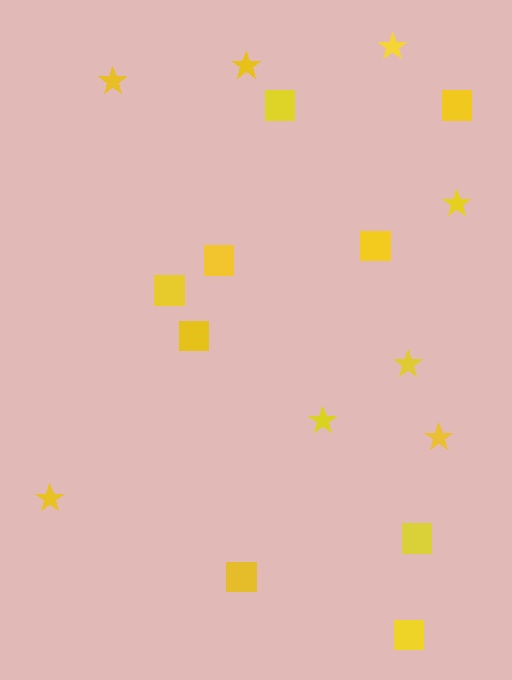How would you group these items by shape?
There are 2 groups: one group of stars (8) and one group of squares (9).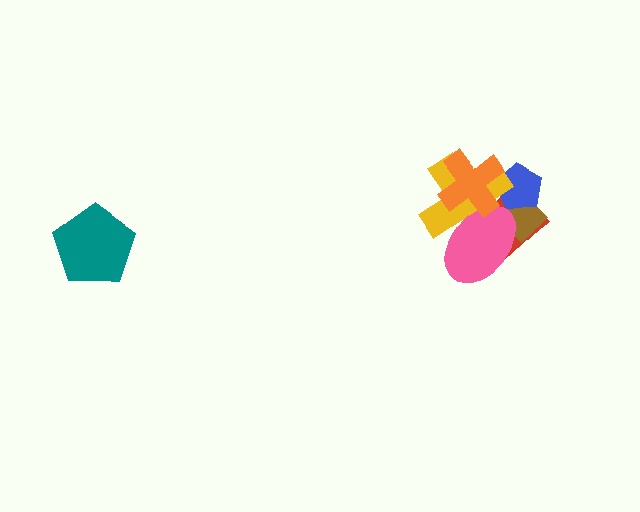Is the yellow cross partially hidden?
Yes, it is partially covered by another shape.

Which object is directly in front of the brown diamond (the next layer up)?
The blue pentagon is directly in front of the brown diamond.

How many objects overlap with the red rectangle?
5 objects overlap with the red rectangle.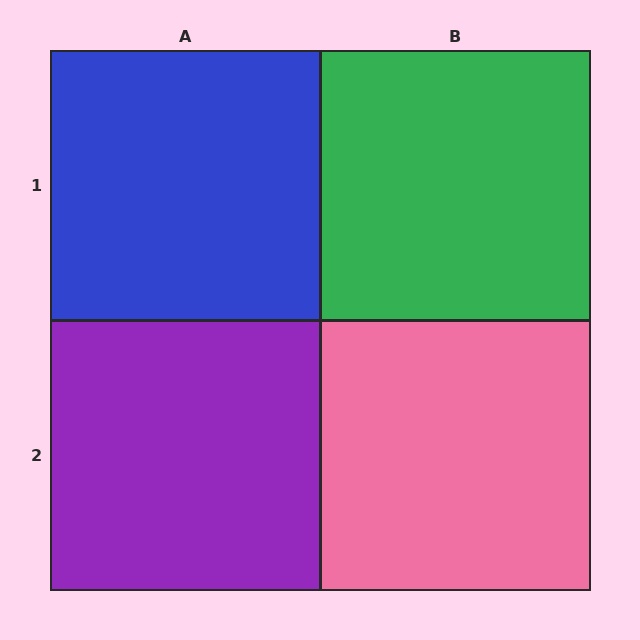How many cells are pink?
1 cell is pink.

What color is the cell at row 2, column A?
Purple.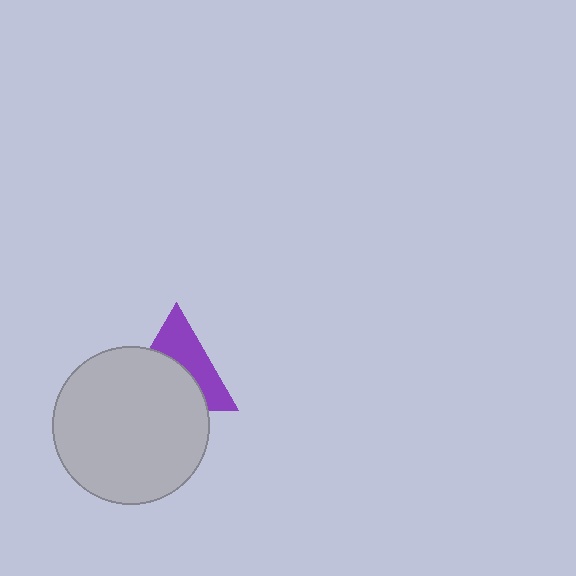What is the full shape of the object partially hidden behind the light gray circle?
The partially hidden object is a purple triangle.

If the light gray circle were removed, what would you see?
You would see the complete purple triangle.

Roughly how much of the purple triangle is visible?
About half of it is visible (roughly 45%).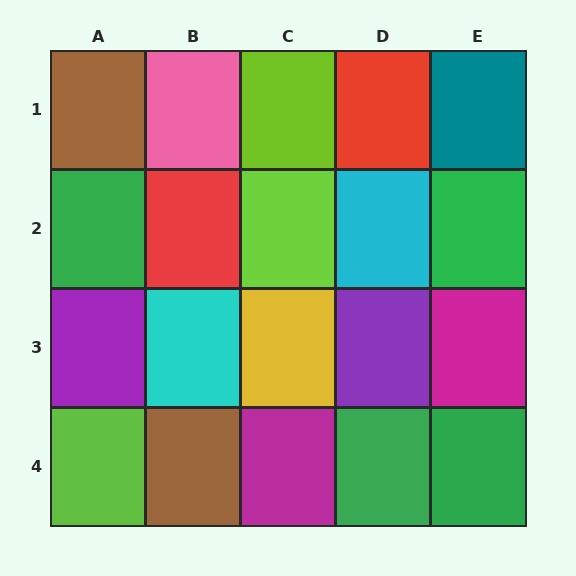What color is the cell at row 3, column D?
Purple.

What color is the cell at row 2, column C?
Lime.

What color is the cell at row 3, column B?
Cyan.